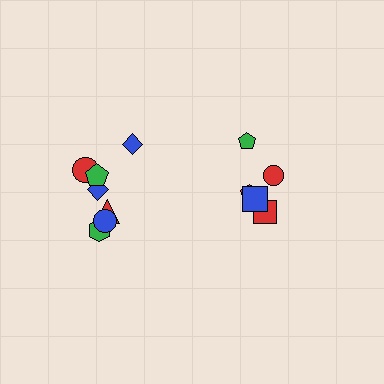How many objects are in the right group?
There are 5 objects.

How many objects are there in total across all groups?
There are 12 objects.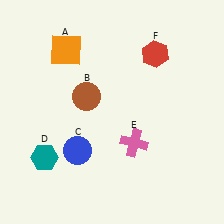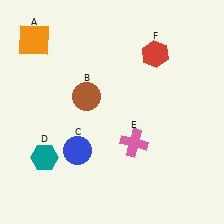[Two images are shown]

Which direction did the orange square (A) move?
The orange square (A) moved left.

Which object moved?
The orange square (A) moved left.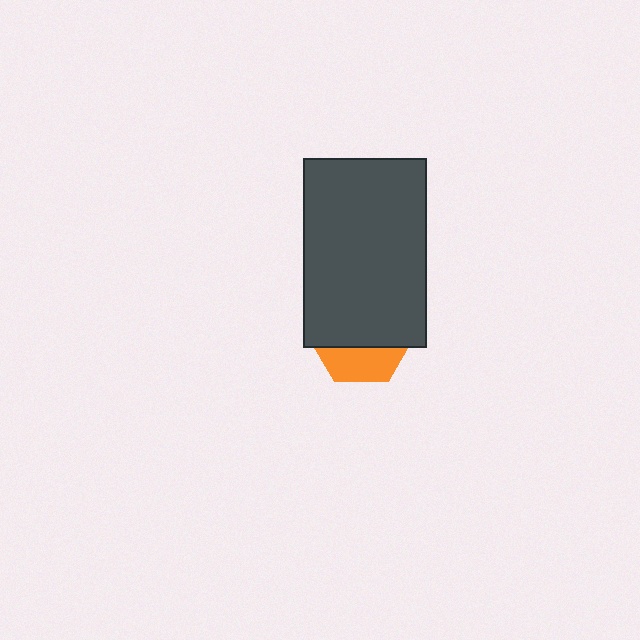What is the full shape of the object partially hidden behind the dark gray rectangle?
The partially hidden object is an orange hexagon.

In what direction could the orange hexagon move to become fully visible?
The orange hexagon could move down. That would shift it out from behind the dark gray rectangle entirely.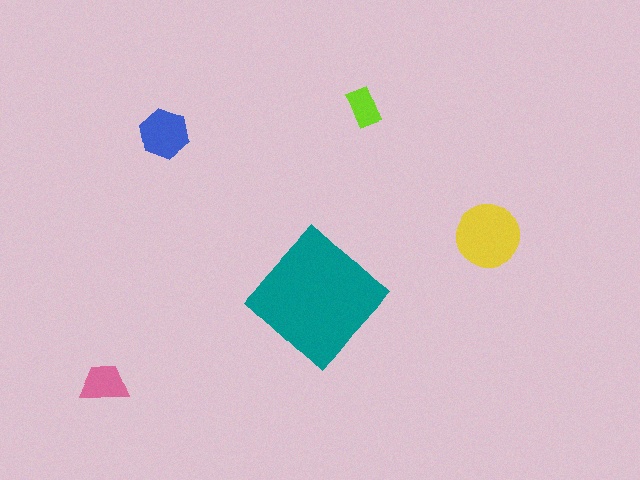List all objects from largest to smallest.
The teal diamond, the yellow circle, the blue hexagon, the pink trapezoid, the lime rectangle.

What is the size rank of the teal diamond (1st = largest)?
1st.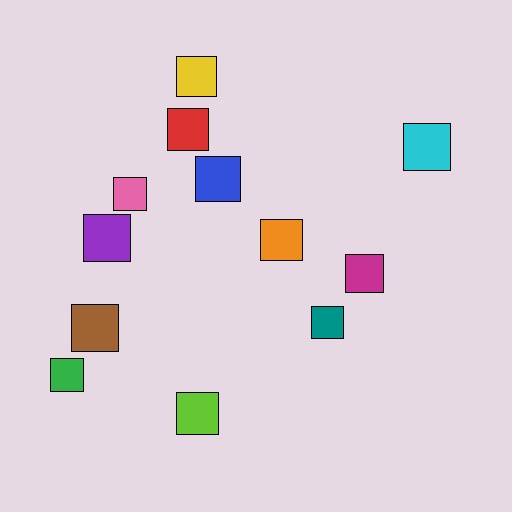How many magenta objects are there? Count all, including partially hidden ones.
There is 1 magenta object.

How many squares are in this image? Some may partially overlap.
There are 12 squares.